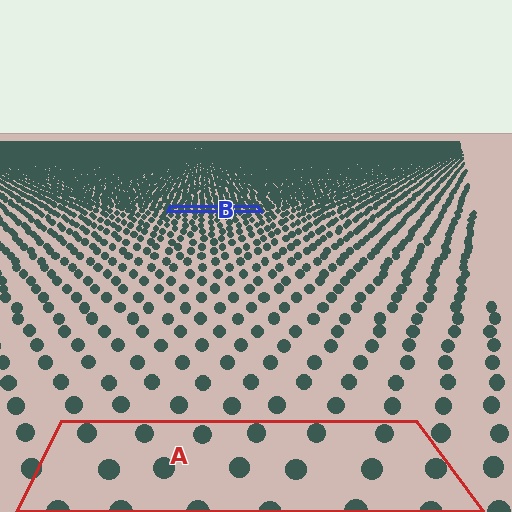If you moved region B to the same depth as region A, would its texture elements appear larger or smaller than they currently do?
They would appear larger. At a closer depth, the same texture elements are projected at a bigger on-screen size.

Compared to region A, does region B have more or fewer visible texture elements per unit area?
Region B has more texture elements per unit area — they are packed more densely because it is farther away.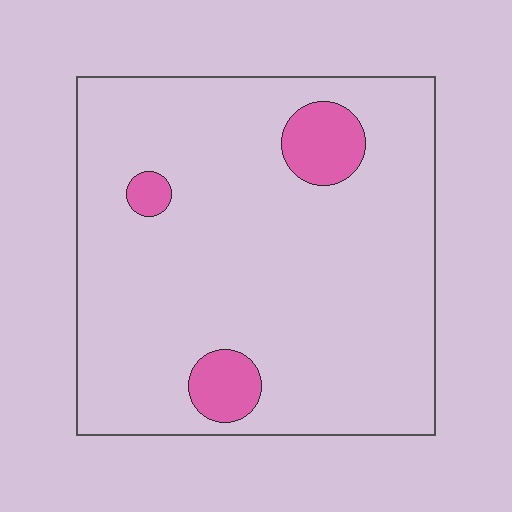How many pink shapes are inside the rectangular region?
3.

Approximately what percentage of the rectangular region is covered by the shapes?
Approximately 10%.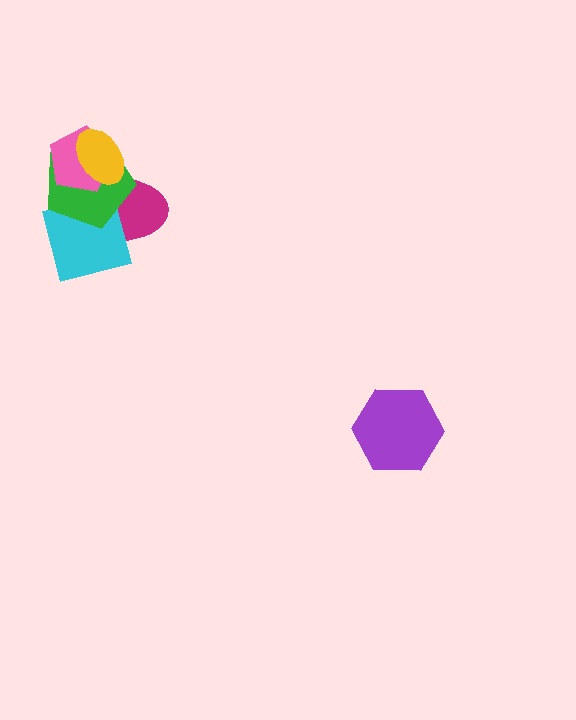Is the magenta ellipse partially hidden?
Yes, it is partially covered by another shape.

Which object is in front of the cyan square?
The green pentagon is in front of the cyan square.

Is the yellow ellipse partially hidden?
No, no other shape covers it.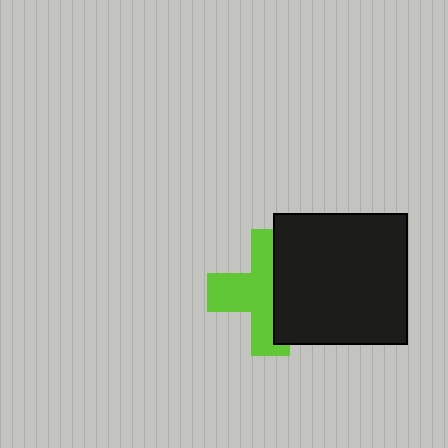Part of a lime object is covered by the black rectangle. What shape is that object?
It is a cross.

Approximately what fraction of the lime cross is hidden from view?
Roughly 43% of the lime cross is hidden behind the black rectangle.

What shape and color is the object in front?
The object in front is a black rectangle.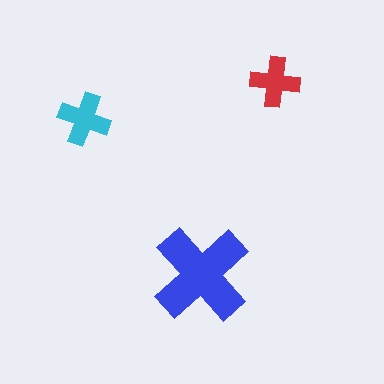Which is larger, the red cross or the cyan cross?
The cyan one.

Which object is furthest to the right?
The red cross is rightmost.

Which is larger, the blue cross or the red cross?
The blue one.